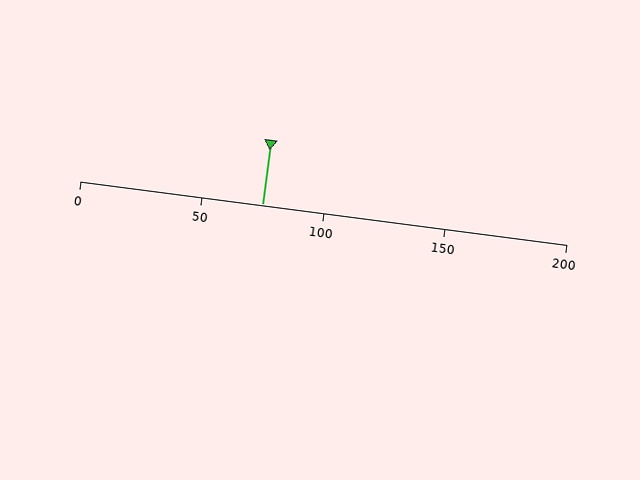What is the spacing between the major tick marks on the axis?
The major ticks are spaced 50 apart.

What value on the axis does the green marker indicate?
The marker indicates approximately 75.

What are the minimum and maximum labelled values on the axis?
The axis runs from 0 to 200.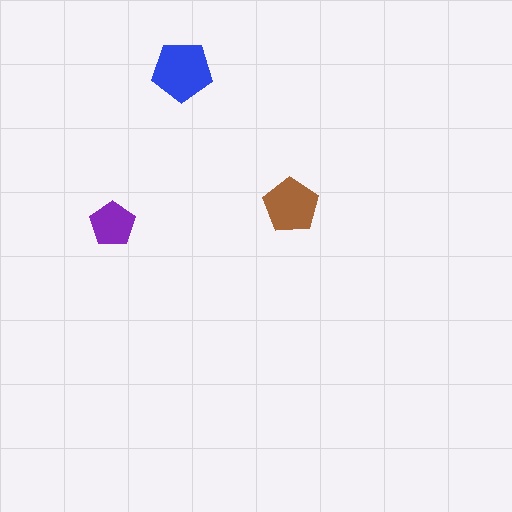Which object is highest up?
The blue pentagon is topmost.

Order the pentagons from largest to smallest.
the blue one, the brown one, the purple one.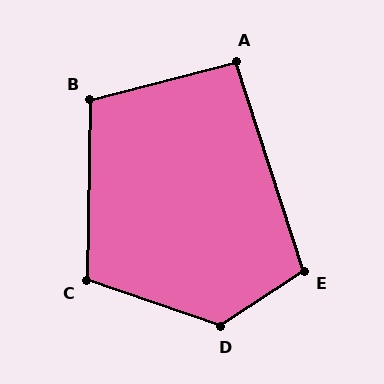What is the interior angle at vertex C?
Approximately 108 degrees (obtuse).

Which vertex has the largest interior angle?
D, at approximately 128 degrees.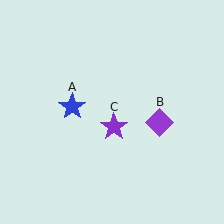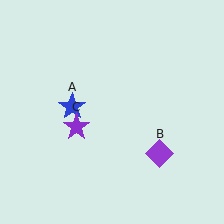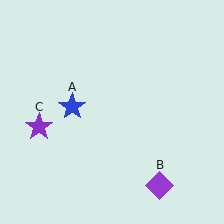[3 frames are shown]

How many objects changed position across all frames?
2 objects changed position: purple diamond (object B), purple star (object C).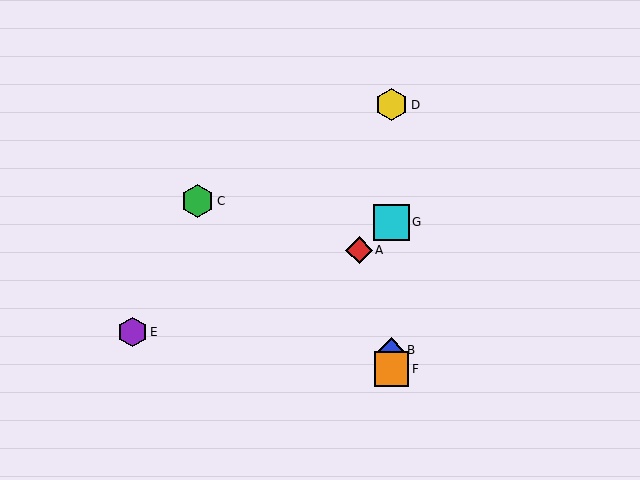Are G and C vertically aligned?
No, G is at x≈391 and C is at x≈197.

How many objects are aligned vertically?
4 objects (B, D, F, G) are aligned vertically.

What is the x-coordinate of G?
Object G is at x≈391.